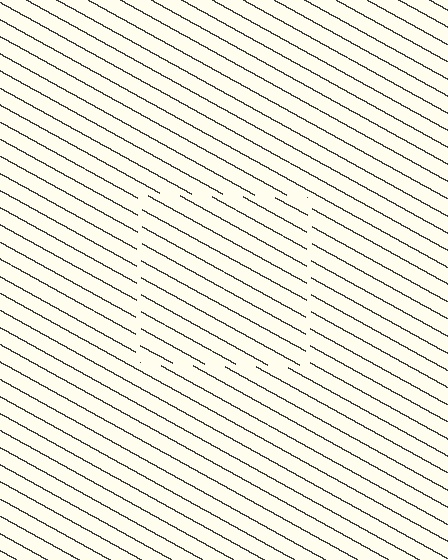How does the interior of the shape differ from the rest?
The interior of the shape contains the same grating, shifted by half a period — the contour is defined by the phase discontinuity where line-ends from the inner and outer gratings abut.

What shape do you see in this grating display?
An illusory square. The interior of the shape contains the same grating, shifted by half a period — the contour is defined by the phase discontinuity where line-ends from the inner and outer gratings abut.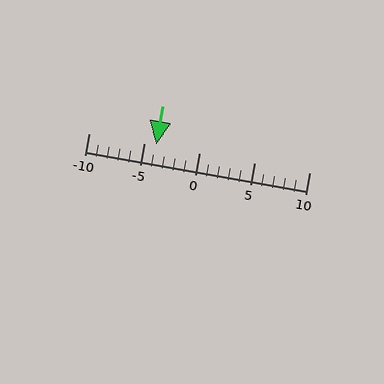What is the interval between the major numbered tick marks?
The major tick marks are spaced 5 units apart.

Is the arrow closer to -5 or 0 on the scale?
The arrow is closer to -5.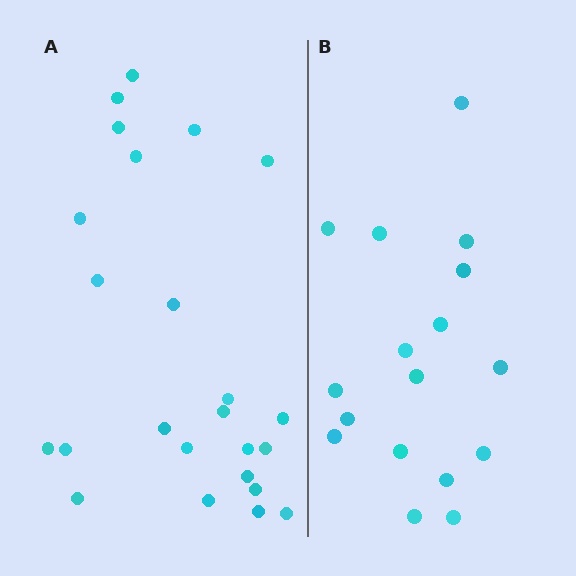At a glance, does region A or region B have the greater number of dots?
Region A (the left region) has more dots.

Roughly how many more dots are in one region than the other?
Region A has roughly 8 or so more dots than region B.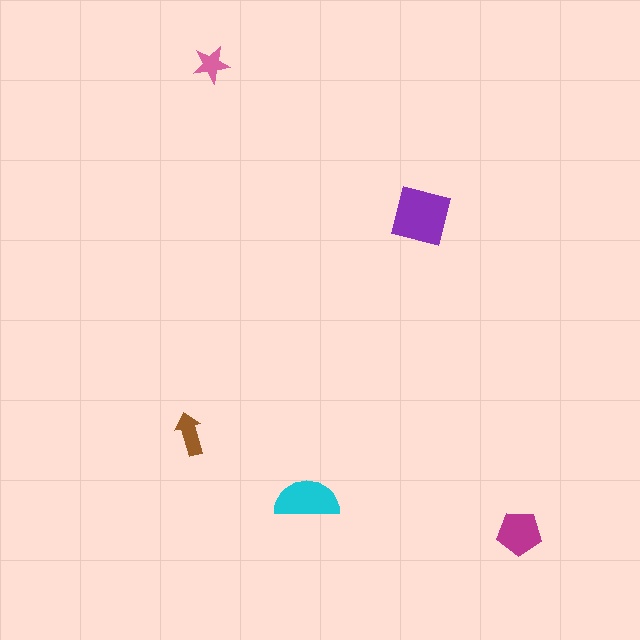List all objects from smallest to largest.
The pink star, the brown arrow, the magenta pentagon, the cyan semicircle, the purple square.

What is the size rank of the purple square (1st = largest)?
1st.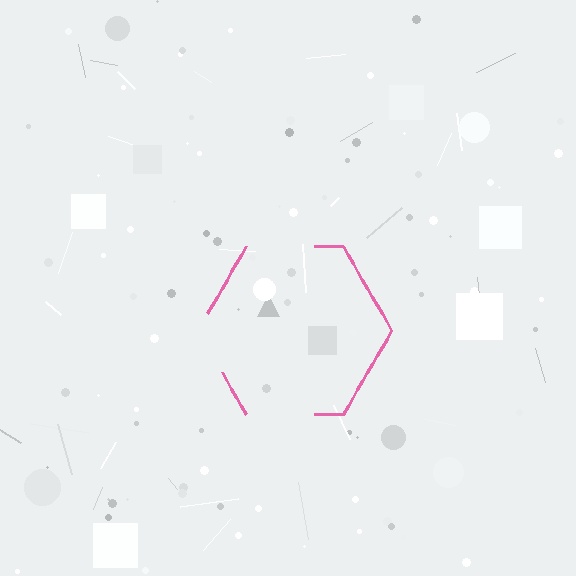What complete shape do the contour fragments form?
The contour fragments form a hexagon.